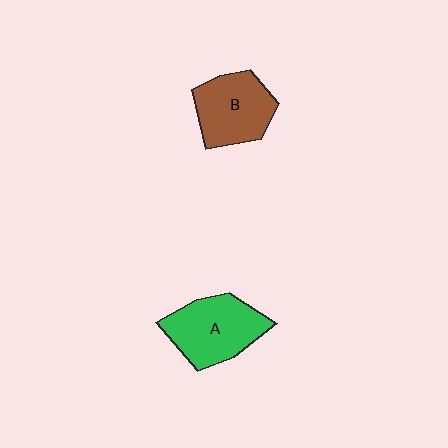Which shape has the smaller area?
Shape B (brown).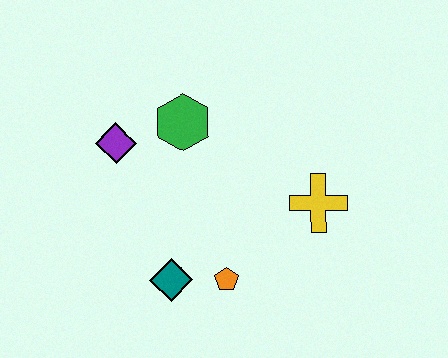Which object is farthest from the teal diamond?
The yellow cross is farthest from the teal diamond.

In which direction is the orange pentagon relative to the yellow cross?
The orange pentagon is to the left of the yellow cross.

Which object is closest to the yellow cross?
The orange pentagon is closest to the yellow cross.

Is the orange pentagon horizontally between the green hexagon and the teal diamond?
No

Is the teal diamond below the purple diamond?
Yes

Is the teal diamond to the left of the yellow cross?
Yes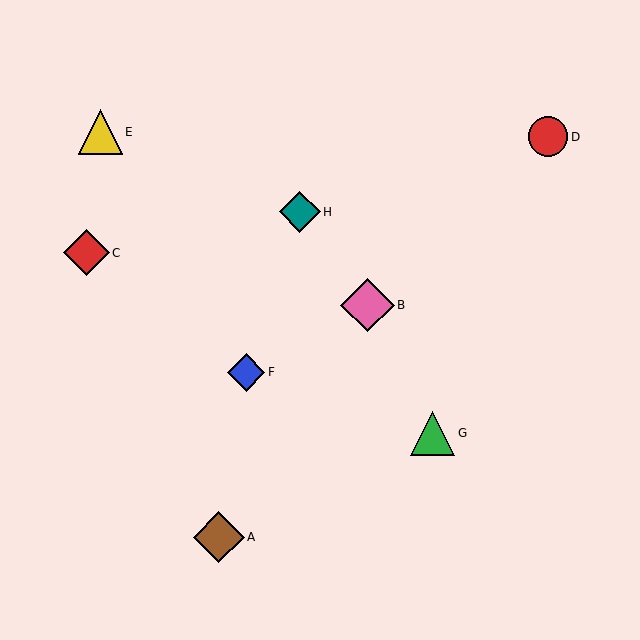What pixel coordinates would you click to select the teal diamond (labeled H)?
Click at (300, 212) to select the teal diamond H.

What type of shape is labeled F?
Shape F is a blue diamond.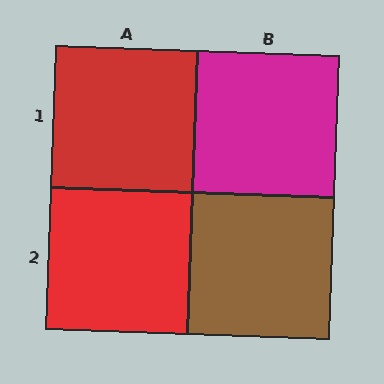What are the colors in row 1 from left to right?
Red, magenta.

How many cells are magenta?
1 cell is magenta.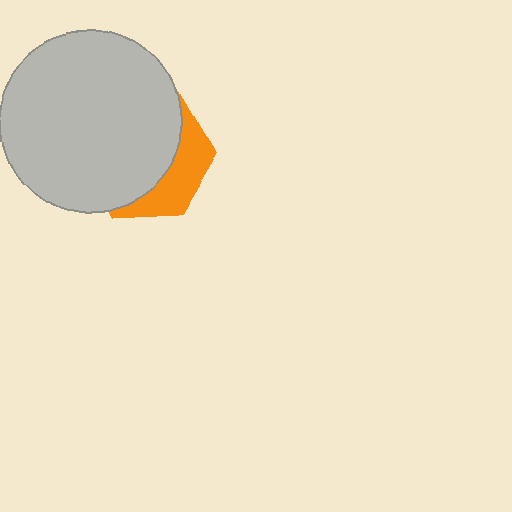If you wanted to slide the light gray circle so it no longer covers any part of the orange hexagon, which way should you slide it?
Slide it toward the upper-left — that is the most direct way to separate the two shapes.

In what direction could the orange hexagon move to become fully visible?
The orange hexagon could move toward the lower-right. That would shift it out from behind the light gray circle entirely.